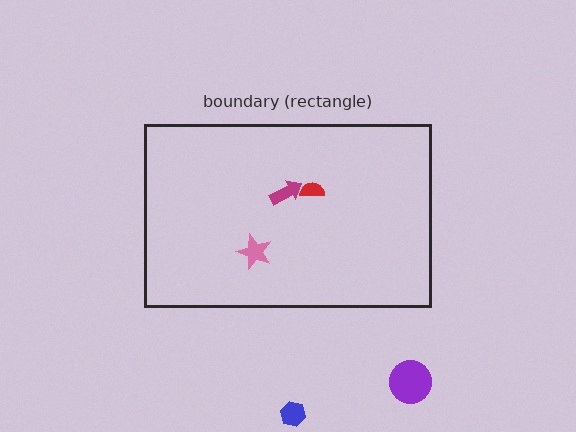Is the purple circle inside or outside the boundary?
Outside.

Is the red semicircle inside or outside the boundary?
Inside.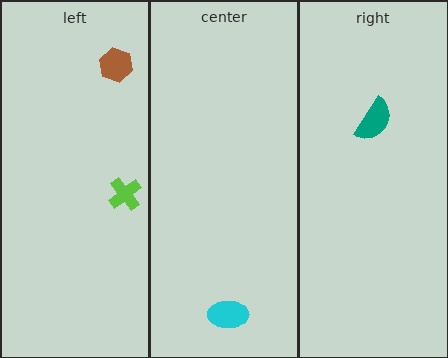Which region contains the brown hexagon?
The left region.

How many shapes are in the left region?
2.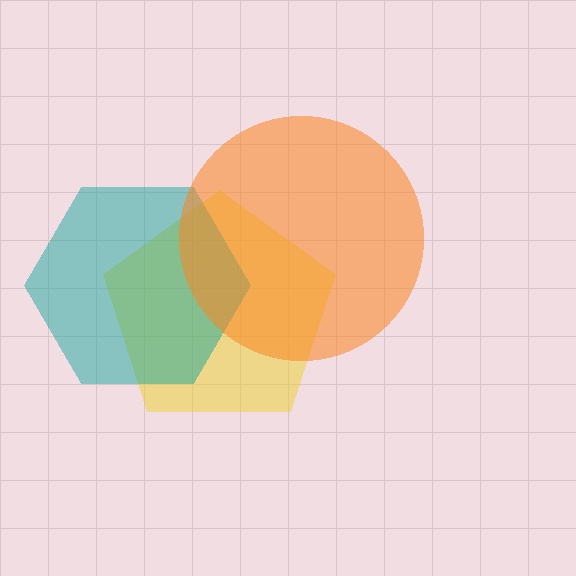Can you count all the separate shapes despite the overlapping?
Yes, there are 3 separate shapes.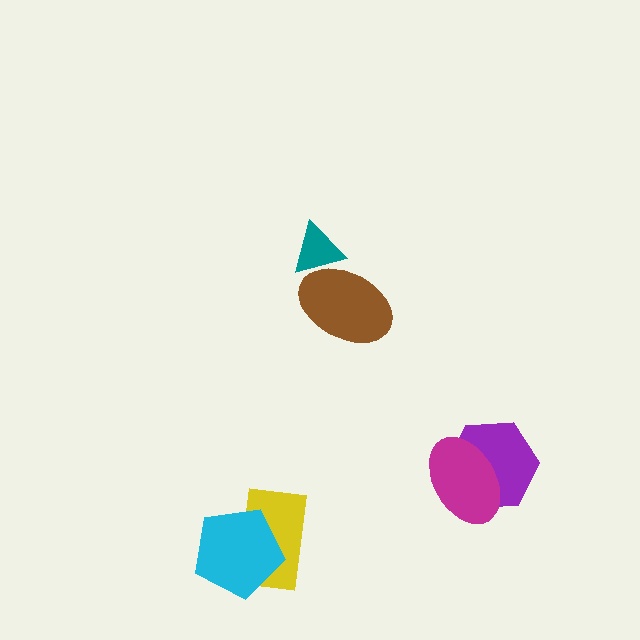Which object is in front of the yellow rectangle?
The cyan pentagon is in front of the yellow rectangle.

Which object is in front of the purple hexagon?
The magenta ellipse is in front of the purple hexagon.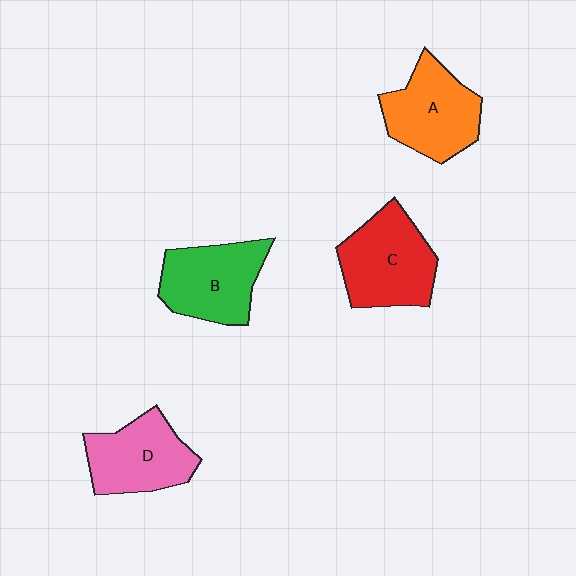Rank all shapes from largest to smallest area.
From largest to smallest: C (red), A (orange), B (green), D (pink).